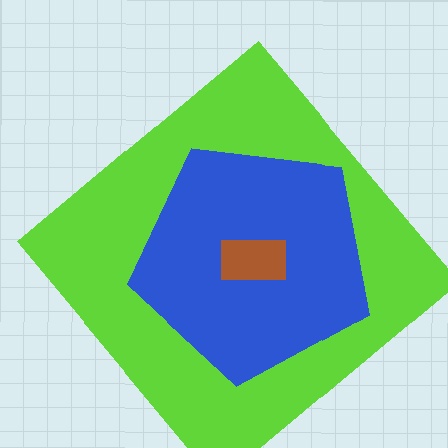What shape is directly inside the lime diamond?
The blue pentagon.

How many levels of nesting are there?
3.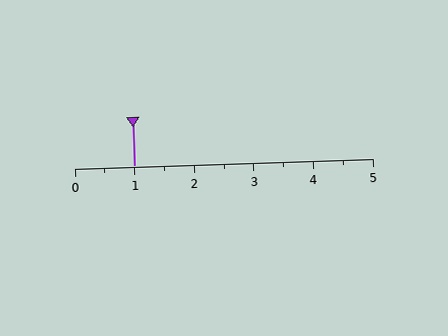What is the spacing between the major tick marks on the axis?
The major ticks are spaced 1 apart.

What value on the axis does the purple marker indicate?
The marker indicates approximately 1.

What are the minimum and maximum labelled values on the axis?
The axis runs from 0 to 5.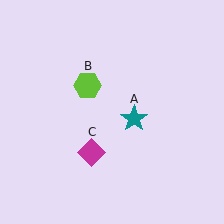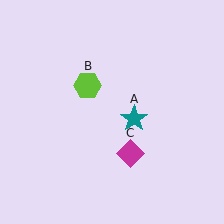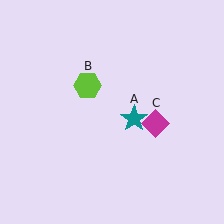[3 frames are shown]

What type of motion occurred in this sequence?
The magenta diamond (object C) rotated counterclockwise around the center of the scene.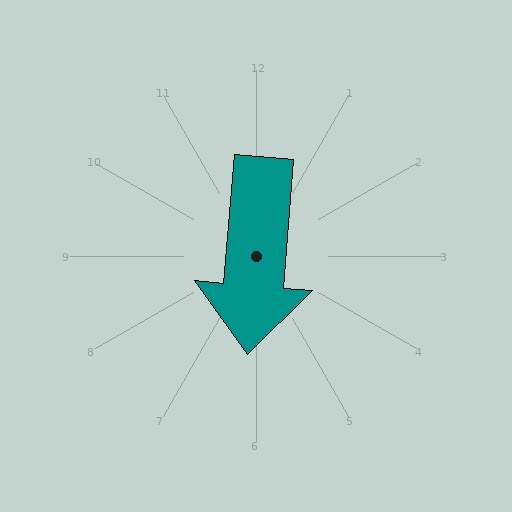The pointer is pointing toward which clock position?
Roughly 6 o'clock.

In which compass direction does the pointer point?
South.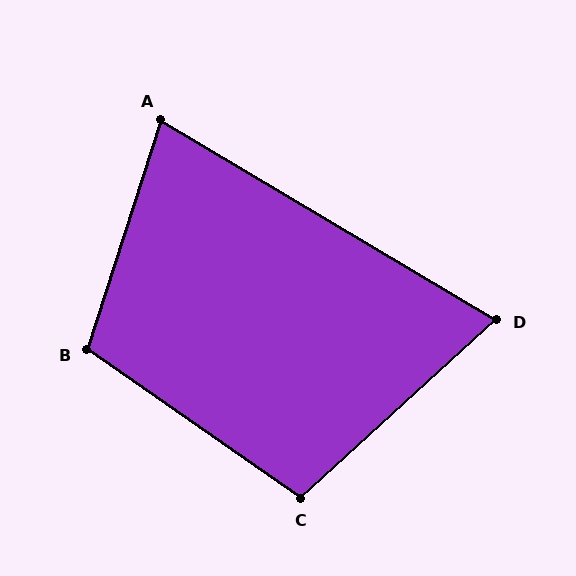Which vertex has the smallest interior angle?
D, at approximately 73 degrees.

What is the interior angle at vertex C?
Approximately 103 degrees (obtuse).